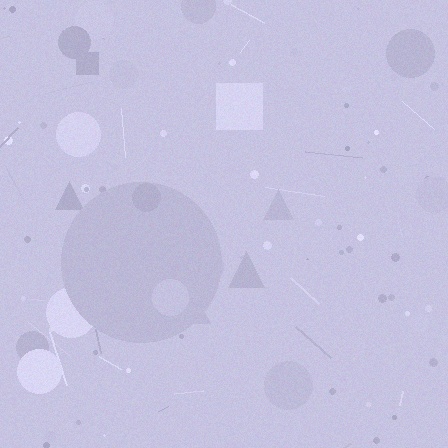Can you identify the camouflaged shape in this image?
The camouflaged shape is a circle.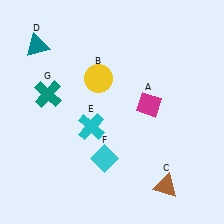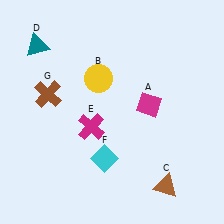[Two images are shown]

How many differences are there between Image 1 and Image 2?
There are 2 differences between the two images.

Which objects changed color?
E changed from cyan to magenta. G changed from teal to brown.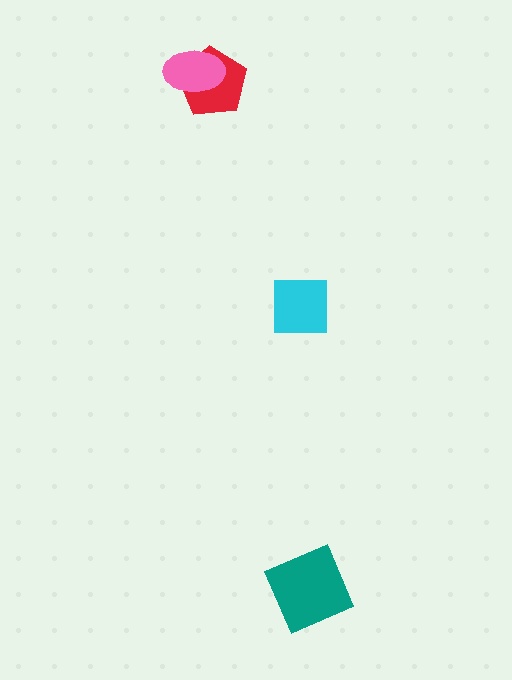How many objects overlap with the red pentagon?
1 object overlaps with the red pentagon.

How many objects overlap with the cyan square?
0 objects overlap with the cyan square.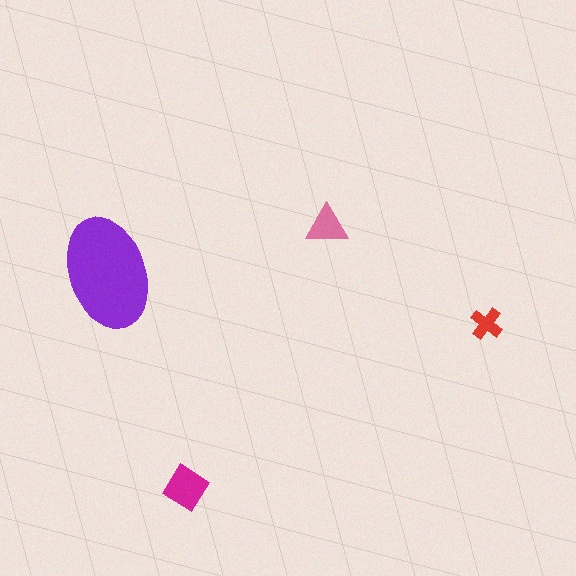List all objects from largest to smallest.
The purple ellipse, the magenta diamond, the pink triangle, the red cross.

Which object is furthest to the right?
The red cross is rightmost.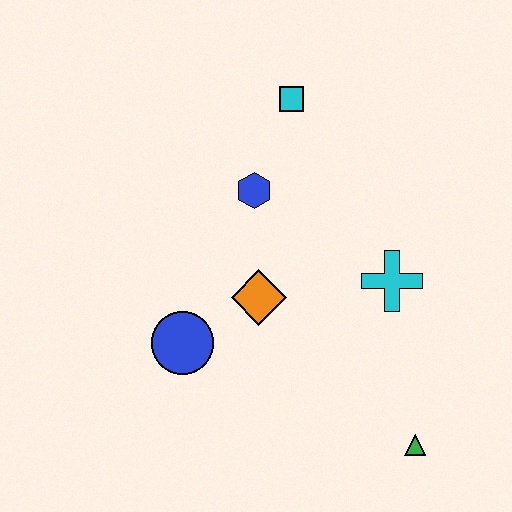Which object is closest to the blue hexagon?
The cyan square is closest to the blue hexagon.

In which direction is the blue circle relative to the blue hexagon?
The blue circle is below the blue hexagon.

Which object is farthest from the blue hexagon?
The green triangle is farthest from the blue hexagon.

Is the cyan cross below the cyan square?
Yes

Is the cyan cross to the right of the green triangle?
No